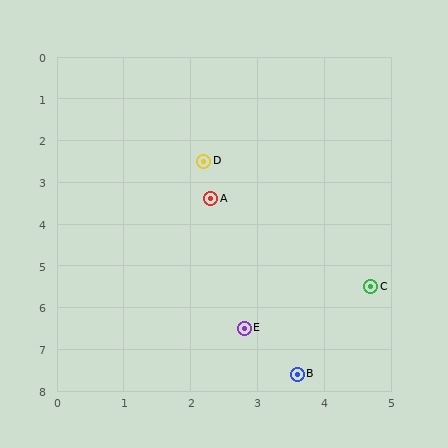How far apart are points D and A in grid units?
Points D and A are about 0.9 grid units apart.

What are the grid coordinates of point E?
Point E is at approximately (2.8, 6.5).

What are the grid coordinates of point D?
Point D is at approximately (2.2, 2.5).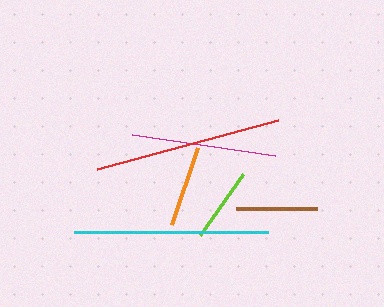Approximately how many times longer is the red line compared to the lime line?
The red line is approximately 2.5 times the length of the lime line.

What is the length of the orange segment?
The orange segment is approximately 81 pixels long.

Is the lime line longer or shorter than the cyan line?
The cyan line is longer than the lime line.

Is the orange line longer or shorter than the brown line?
The orange line is longer than the brown line.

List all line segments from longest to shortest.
From longest to shortest: cyan, red, magenta, orange, brown, lime.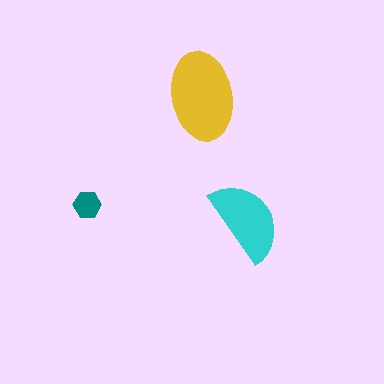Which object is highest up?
The yellow ellipse is topmost.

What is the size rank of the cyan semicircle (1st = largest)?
2nd.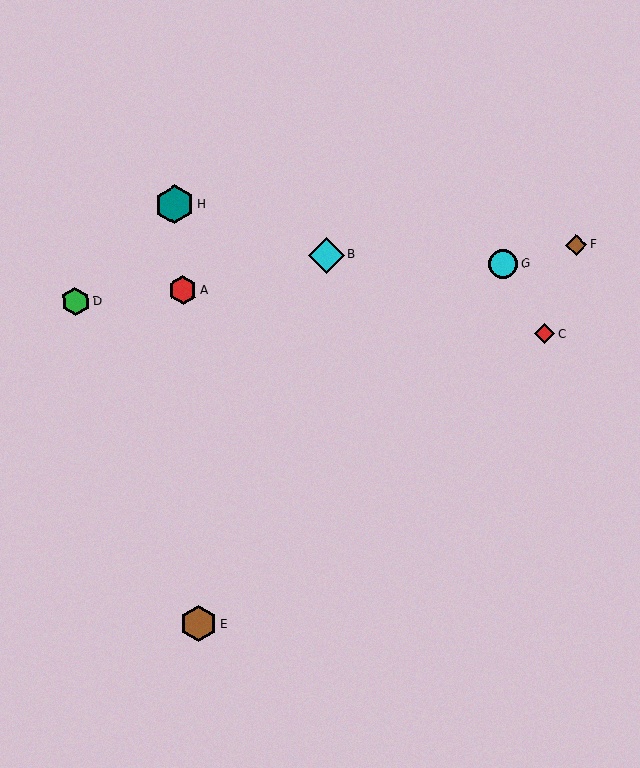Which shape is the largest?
The teal hexagon (labeled H) is the largest.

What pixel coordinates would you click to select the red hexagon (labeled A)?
Click at (183, 290) to select the red hexagon A.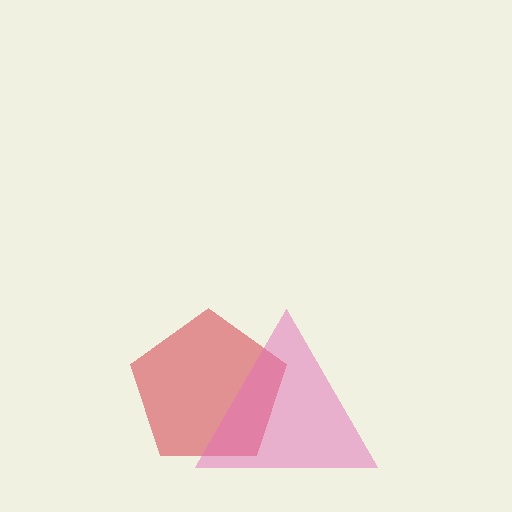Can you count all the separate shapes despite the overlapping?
Yes, there are 2 separate shapes.